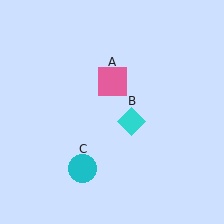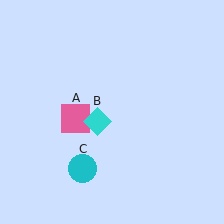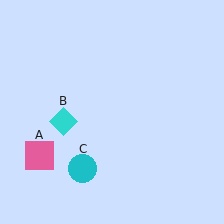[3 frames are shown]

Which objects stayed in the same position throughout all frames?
Cyan circle (object C) remained stationary.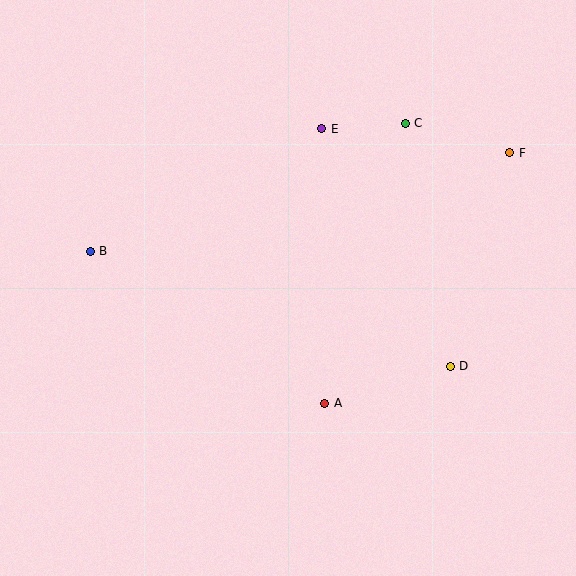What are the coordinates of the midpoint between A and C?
The midpoint between A and C is at (365, 263).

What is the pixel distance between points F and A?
The distance between F and A is 311 pixels.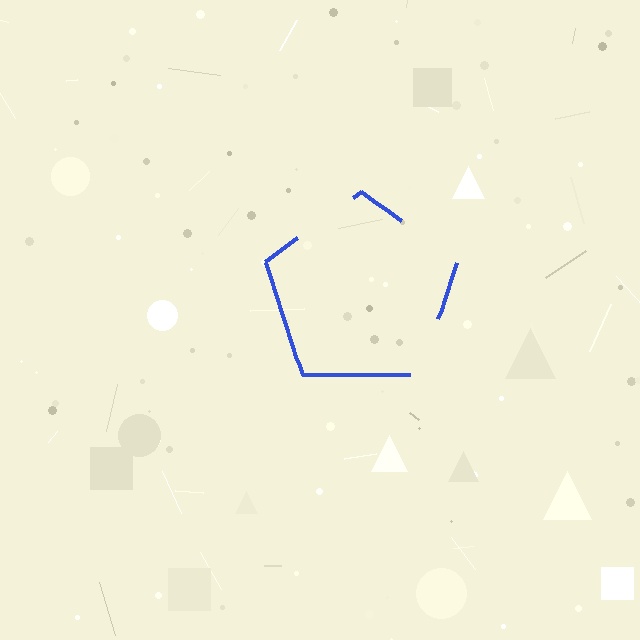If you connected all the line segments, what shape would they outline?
They would outline a pentagon.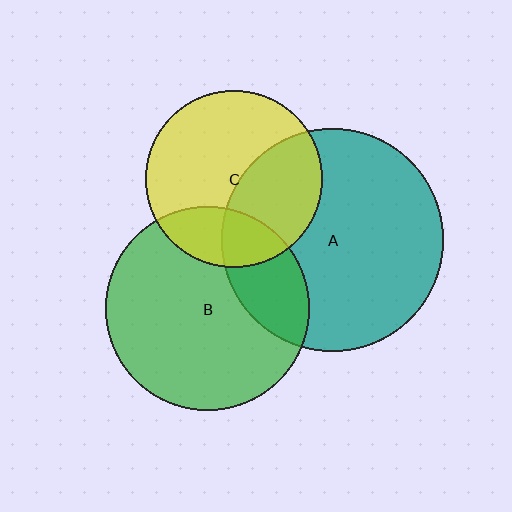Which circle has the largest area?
Circle A (teal).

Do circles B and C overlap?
Yes.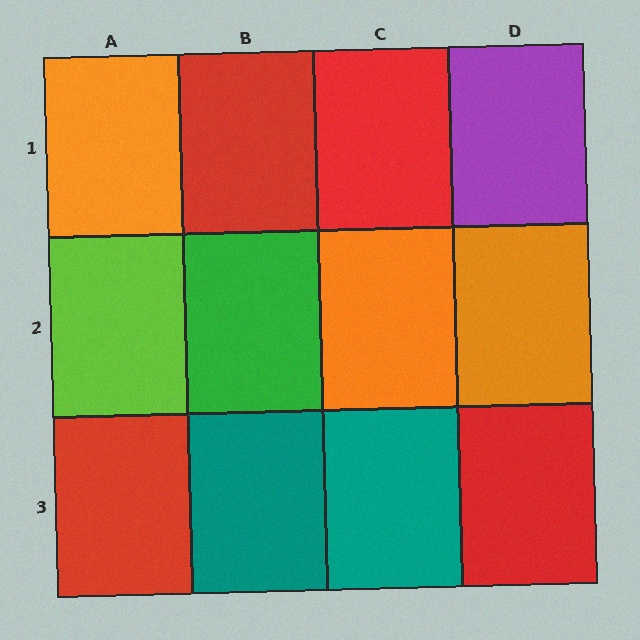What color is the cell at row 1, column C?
Red.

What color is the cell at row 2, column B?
Green.